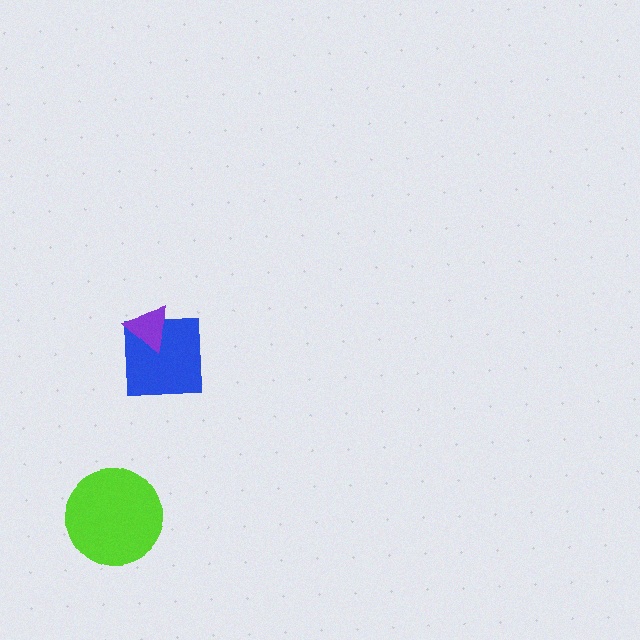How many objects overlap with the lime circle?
0 objects overlap with the lime circle.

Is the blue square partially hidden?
Yes, it is partially covered by another shape.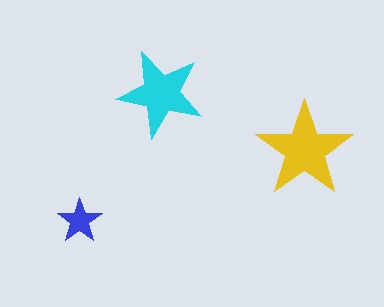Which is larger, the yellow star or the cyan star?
The yellow one.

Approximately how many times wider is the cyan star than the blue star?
About 2 times wider.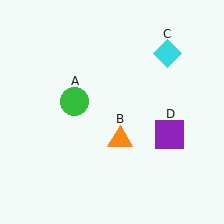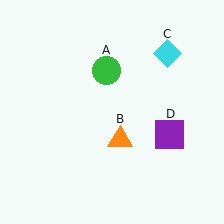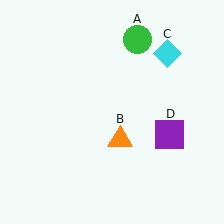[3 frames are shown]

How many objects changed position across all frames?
1 object changed position: green circle (object A).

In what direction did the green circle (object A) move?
The green circle (object A) moved up and to the right.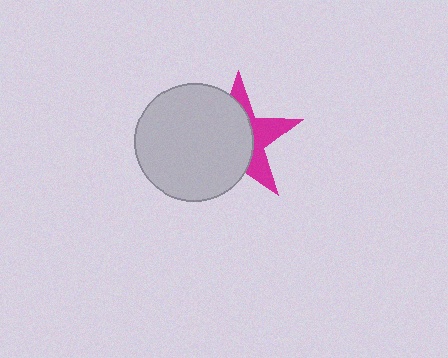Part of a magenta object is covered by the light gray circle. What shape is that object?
It is a star.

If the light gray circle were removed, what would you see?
You would see the complete magenta star.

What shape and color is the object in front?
The object in front is a light gray circle.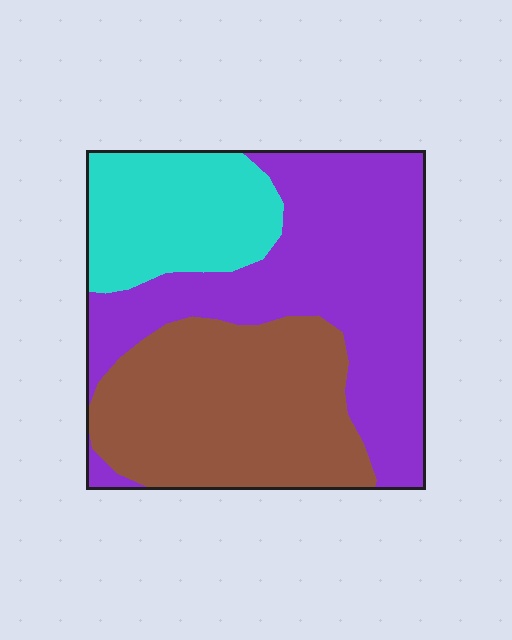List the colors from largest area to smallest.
From largest to smallest: purple, brown, cyan.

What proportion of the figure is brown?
Brown covers about 35% of the figure.